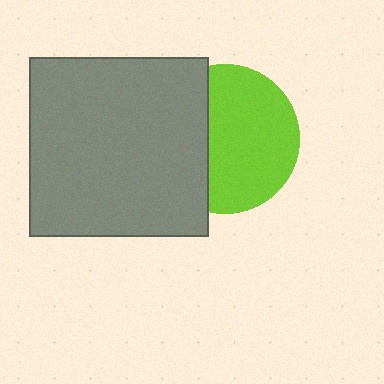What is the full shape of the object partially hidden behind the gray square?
The partially hidden object is a lime circle.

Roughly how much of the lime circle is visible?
About half of it is visible (roughly 63%).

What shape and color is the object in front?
The object in front is a gray square.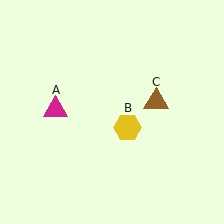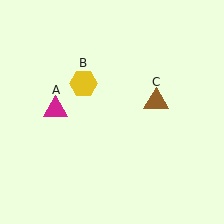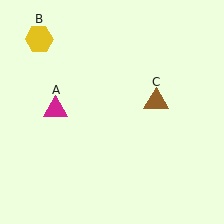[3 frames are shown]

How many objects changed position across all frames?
1 object changed position: yellow hexagon (object B).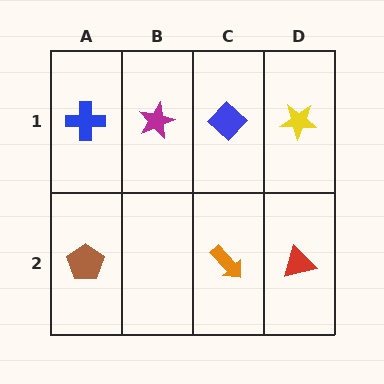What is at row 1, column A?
A blue cross.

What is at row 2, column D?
A red triangle.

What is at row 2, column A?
A brown pentagon.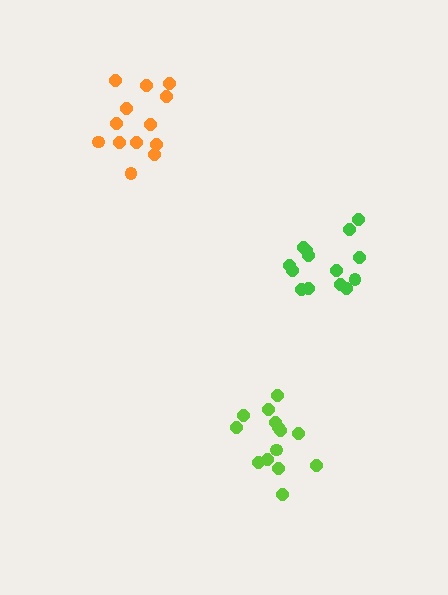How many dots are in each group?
Group 1: 14 dots, Group 2: 14 dots, Group 3: 13 dots (41 total).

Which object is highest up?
The orange cluster is topmost.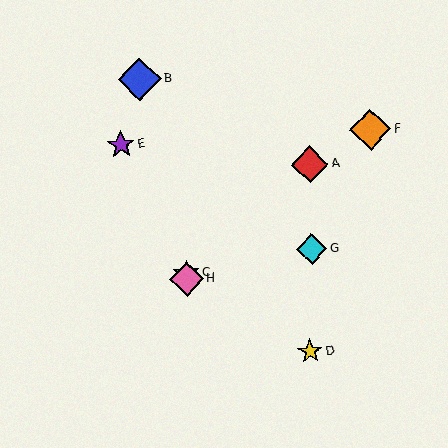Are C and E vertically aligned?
No, C is at x≈186 and E is at x≈121.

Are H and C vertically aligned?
Yes, both are at x≈187.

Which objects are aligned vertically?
Objects C, H are aligned vertically.